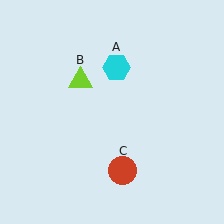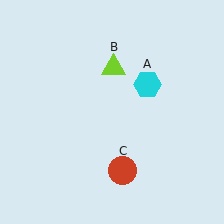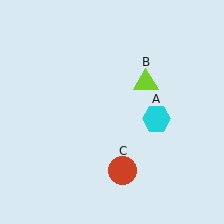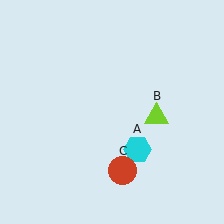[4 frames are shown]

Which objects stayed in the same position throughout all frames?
Red circle (object C) remained stationary.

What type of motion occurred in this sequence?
The cyan hexagon (object A), lime triangle (object B) rotated clockwise around the center of the scene.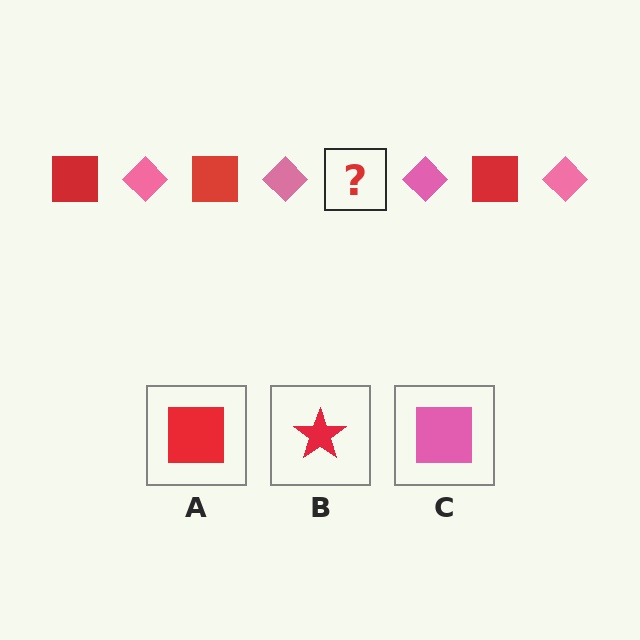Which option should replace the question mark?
Option A.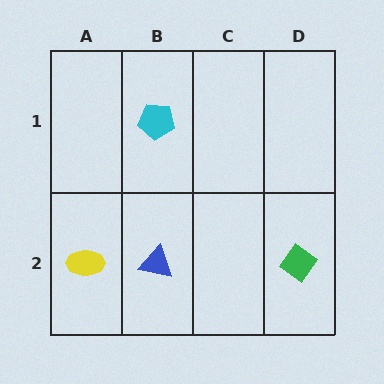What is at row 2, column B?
A blue triangle.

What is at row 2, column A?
A yellow ellipse.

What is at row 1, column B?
A cyan pentagon.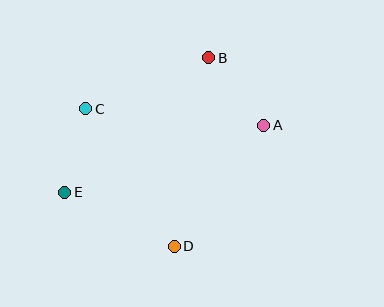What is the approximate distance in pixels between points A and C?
The distance between A and C is approximately 179 pixels.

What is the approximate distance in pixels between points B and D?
The distance between B and D is approximately 192 pixels.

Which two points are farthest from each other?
Points A and E are farthest from each other.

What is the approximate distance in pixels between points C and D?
The distance between C and D is approximately 163 pixels.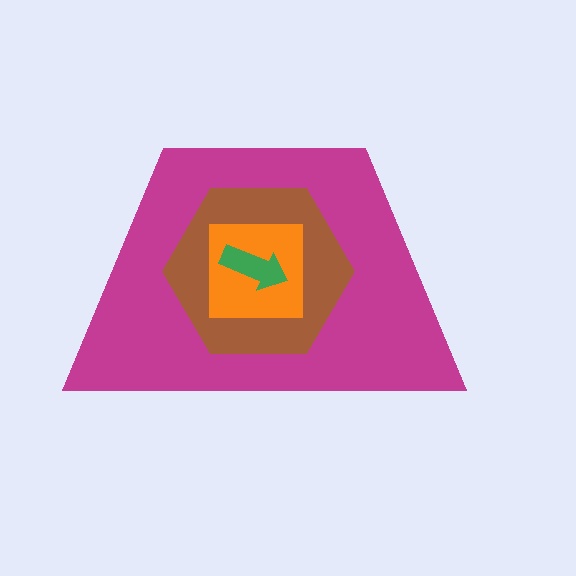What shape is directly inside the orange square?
The green arrow.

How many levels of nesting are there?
4.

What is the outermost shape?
The magenta trapezoid.